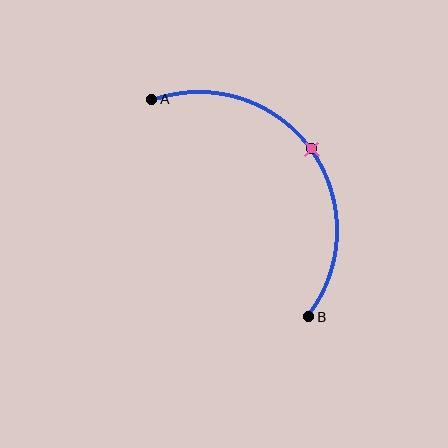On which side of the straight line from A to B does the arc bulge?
The arc bulges above and to the right of the straight line connecting A and B.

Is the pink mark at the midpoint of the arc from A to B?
Yes. The pink mark lies on the arc at equal arc-length from both A and B — it is the arc midpoint.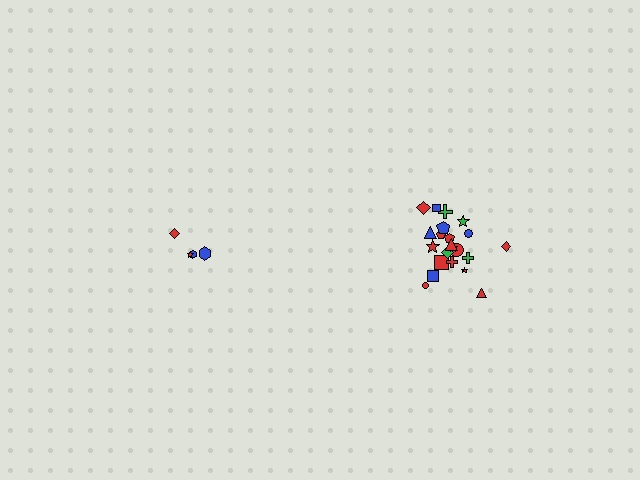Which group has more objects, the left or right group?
The right group.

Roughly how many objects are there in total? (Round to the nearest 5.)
Roughly 25 objects in total.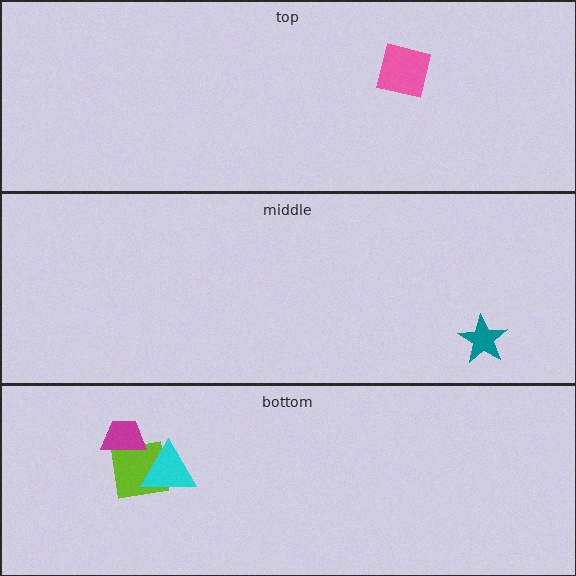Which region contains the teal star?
The middle region.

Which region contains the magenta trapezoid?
The bottom region.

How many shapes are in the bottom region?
3.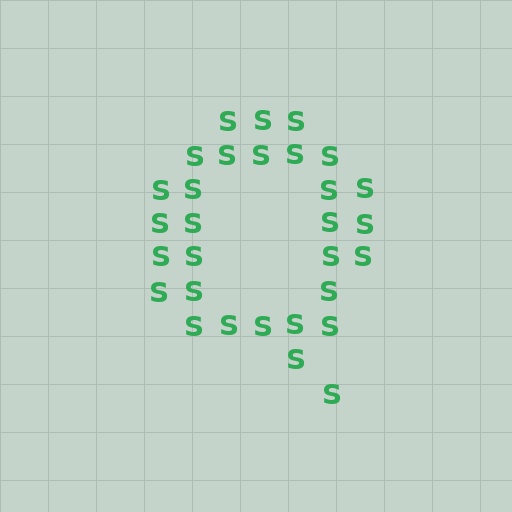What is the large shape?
The large shape is the letter Q.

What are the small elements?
The small elements are letter S's.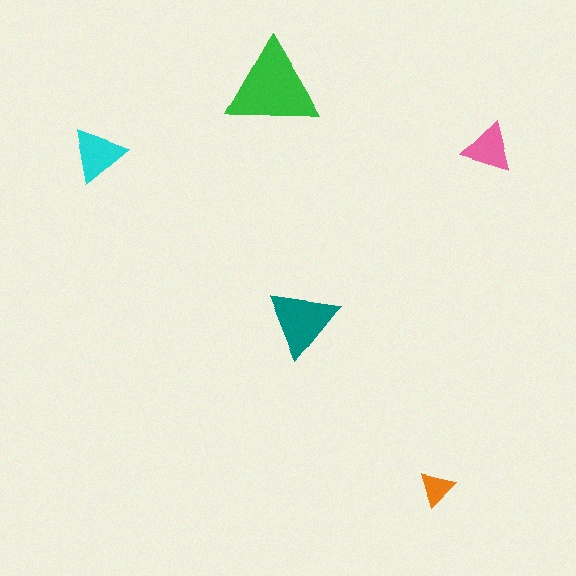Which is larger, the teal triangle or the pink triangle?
The teal one.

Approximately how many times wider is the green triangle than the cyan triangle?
About 1.5 times wider.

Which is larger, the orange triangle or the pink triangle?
The pink one.